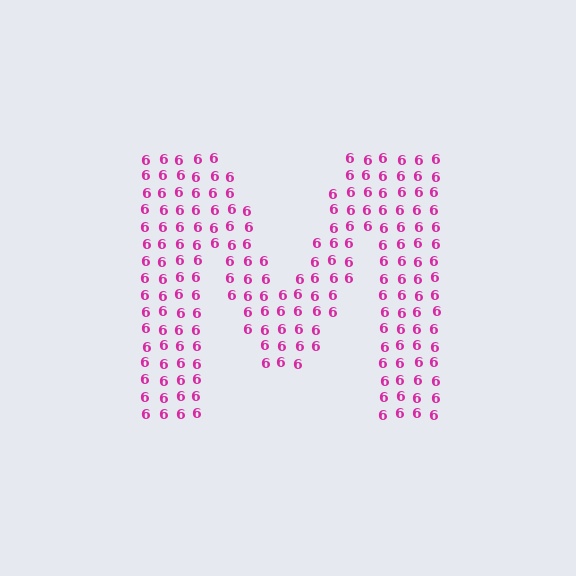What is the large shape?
The large shape is the letter M.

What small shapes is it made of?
It is made of small digit 6's.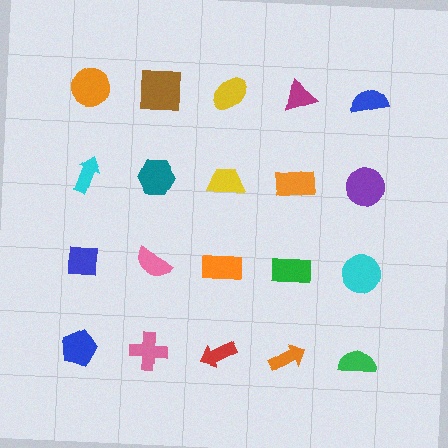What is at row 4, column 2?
A pink cross.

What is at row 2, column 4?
An orange rectangle.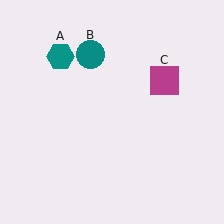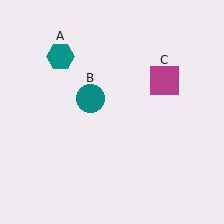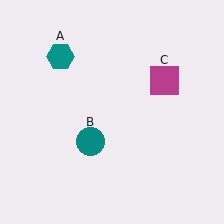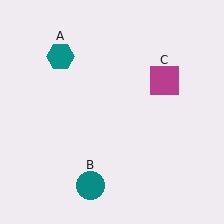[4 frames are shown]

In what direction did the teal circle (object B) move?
The teal circle (object B) moved down.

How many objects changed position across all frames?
1 object changed position: teal circle (object B).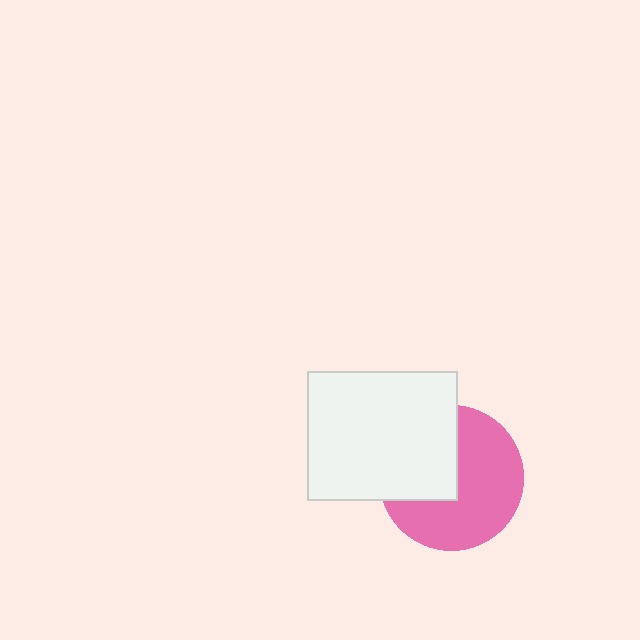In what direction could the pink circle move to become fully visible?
The pink circle could move right. That would shift it out from behind the white rectangle entirely.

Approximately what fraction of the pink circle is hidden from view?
Roughly 39% of the pink circle is hidden behind the white rectangle.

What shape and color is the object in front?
The object in front is a white rectangle.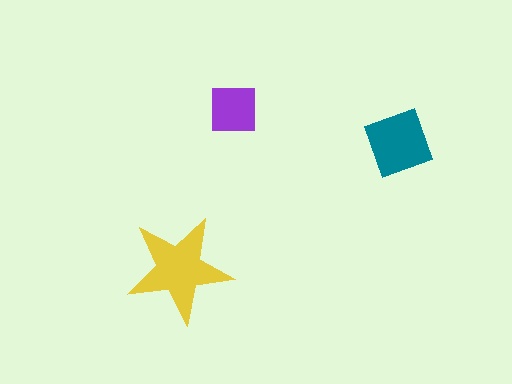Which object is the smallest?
The purple square.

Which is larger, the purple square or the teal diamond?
The teal diamond.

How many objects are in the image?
There are 3 objects in the image.